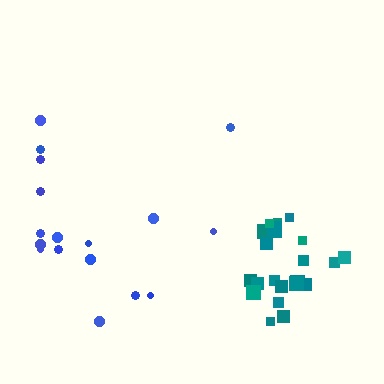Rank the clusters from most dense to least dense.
teal, blue.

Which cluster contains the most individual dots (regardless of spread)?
Teal (22).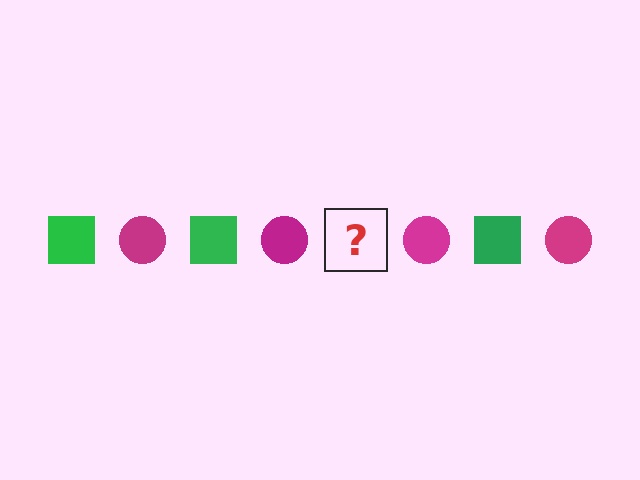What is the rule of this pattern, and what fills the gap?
The rule is that the pattern alternates between green square and magenta circle. The gap should be filled with a green square.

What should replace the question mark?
The question mark should be replaced with a green square.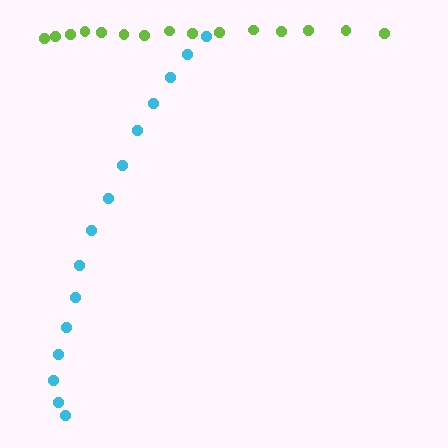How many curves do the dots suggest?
There are 2 distinct paths.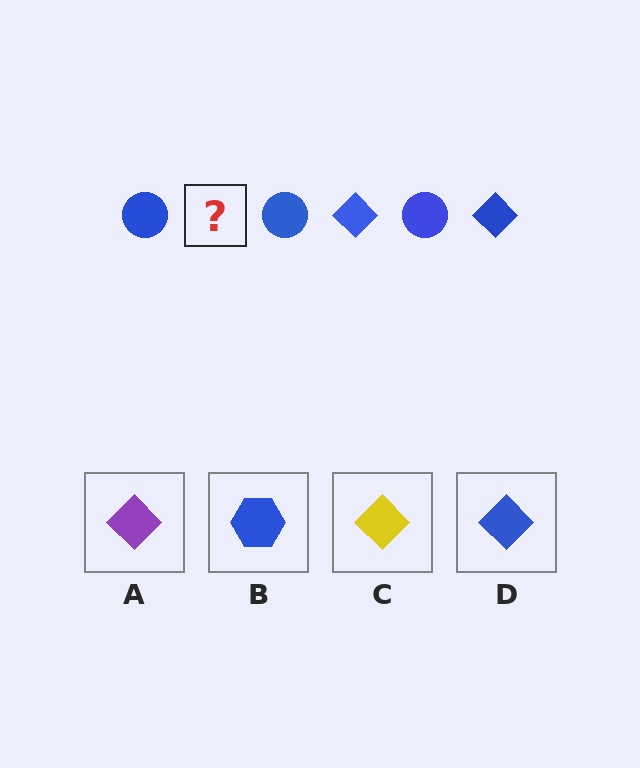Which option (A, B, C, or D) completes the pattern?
D.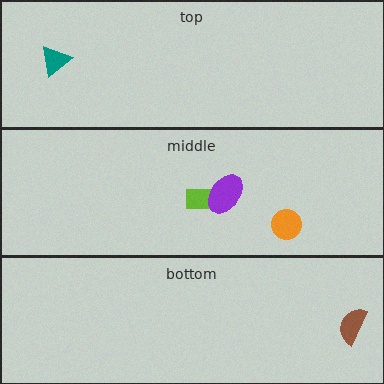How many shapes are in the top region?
1.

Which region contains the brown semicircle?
The bottom region.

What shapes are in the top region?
The teal triangle.